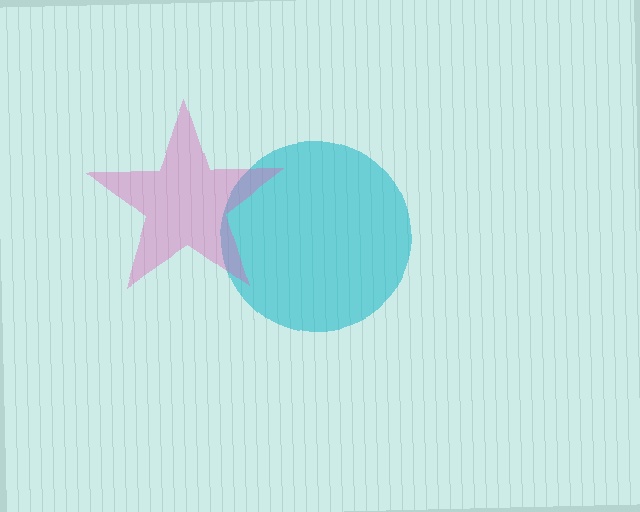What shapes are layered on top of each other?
The layered shapes are: a cyan circle, a pink star.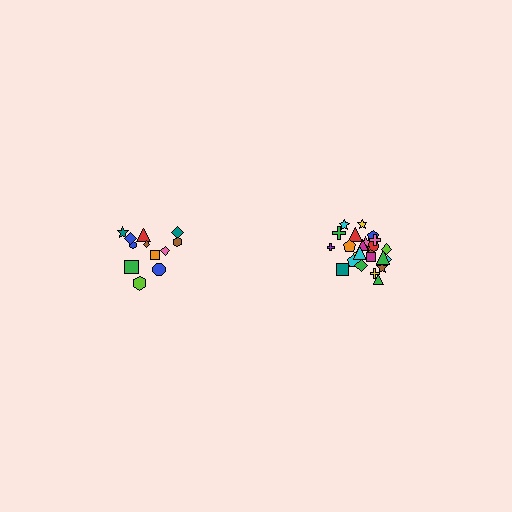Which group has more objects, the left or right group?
The right group.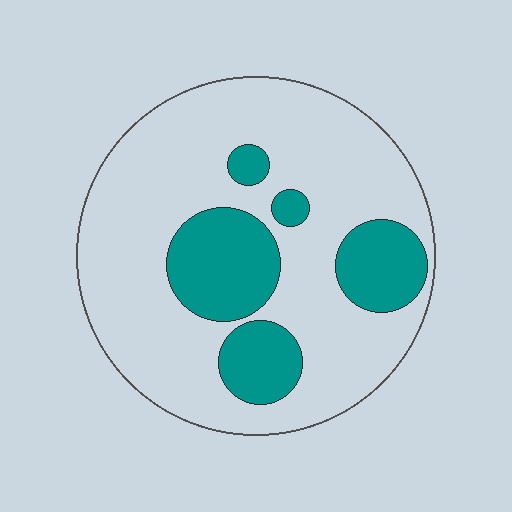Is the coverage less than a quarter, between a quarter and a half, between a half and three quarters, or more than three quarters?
Between a quarter and a half.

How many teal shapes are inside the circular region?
5.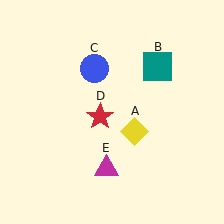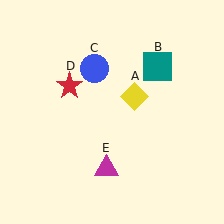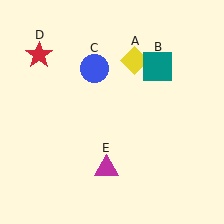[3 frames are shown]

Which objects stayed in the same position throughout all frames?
Teal square (object B) and blue circle (object C) and magenta triangle (object E) remained stationary.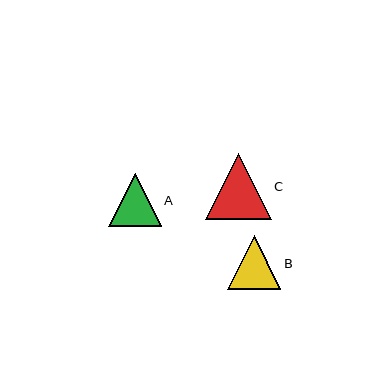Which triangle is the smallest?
Triangle A is the smallest with a size of approximately 52 pixels.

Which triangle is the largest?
Triangle C is the largest with a size of approximately 66 pixels.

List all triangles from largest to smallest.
From largest to smallest: C, B, A.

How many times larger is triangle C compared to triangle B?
Triangle C is approximately 1.2 times the size of triangle B.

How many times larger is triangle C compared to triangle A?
Triangle C is approximately 1.3 times the size of triangle A.